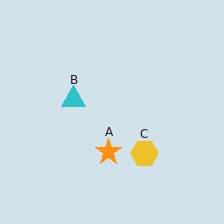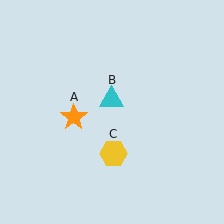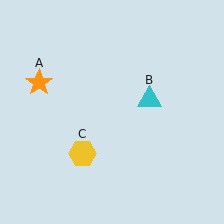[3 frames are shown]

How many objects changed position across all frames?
3 objects changed position: orange star (object A), cyan triangle (object B), yellow hexagon (object C).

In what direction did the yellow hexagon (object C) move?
The yellow hexagon (object C) moved left.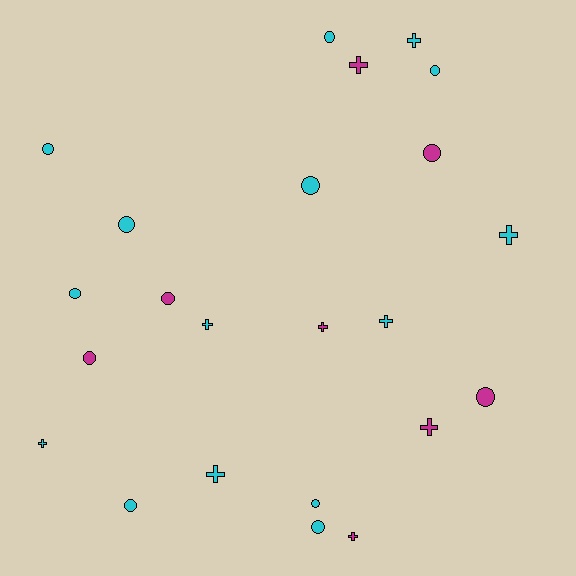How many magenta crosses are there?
There are 4 magenta crosses.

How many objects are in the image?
There are 23 objects.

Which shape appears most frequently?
Circle, with 13 objects.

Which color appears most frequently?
Cyan, with 15 objects.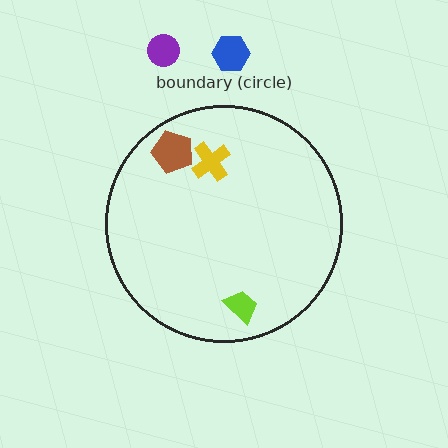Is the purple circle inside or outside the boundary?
Outside.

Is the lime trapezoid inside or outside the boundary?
Inside.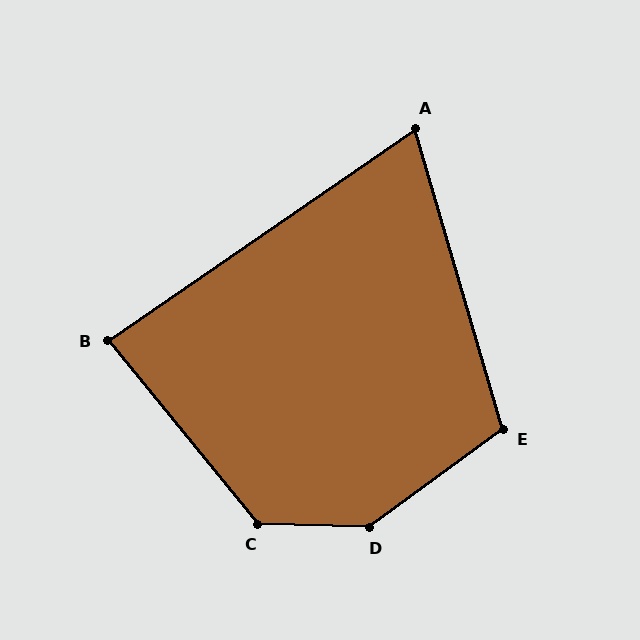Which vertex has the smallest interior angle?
A, at approximately 72 degrees.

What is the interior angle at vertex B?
Approximately 85 degrees (approximately right).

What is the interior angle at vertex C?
Approximately 131 degrees (obtuse).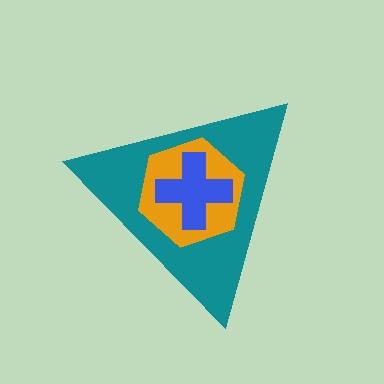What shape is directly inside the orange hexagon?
The blue cross.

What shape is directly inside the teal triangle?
The orange hexagon.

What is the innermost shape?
The blue cross.